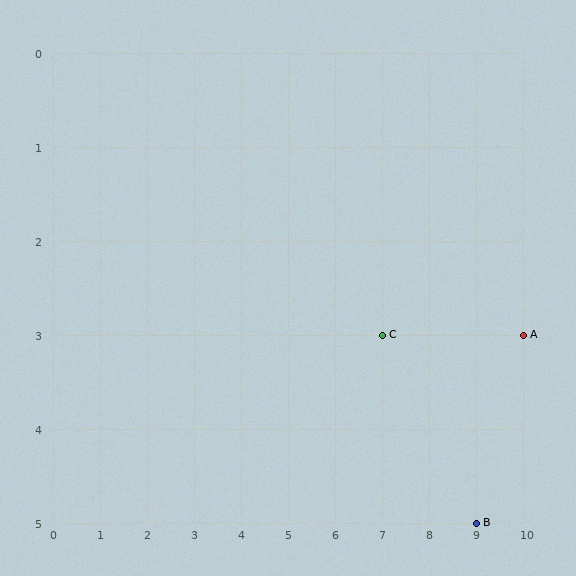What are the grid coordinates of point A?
Point A is at grid coordinates (10, 3).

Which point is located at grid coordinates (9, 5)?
Point B is at (9, 5).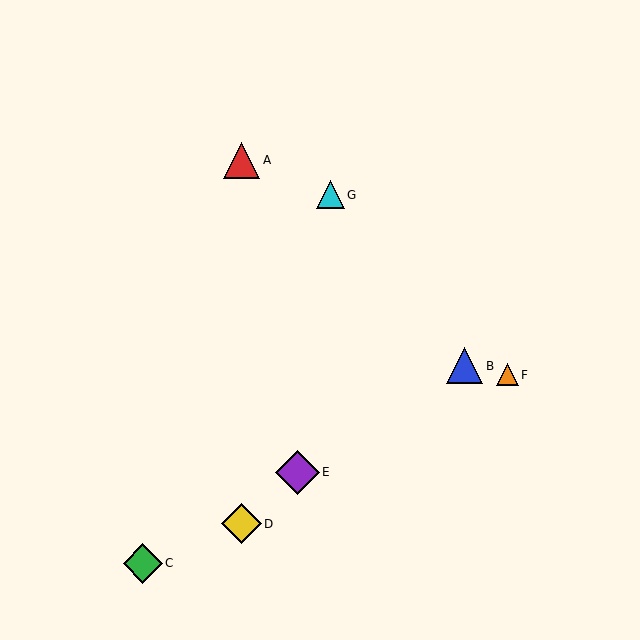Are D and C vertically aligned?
No, D is at x≈242 and C is at x≈143.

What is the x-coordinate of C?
Object C is at x≈143.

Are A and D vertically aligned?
Yes, both are at x≈242.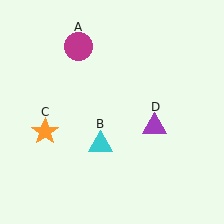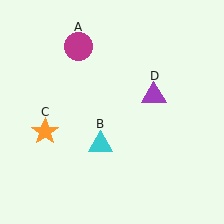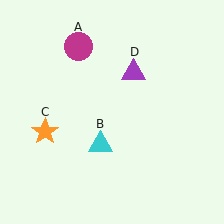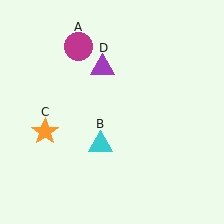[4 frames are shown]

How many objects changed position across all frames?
1 object changed position: purple triangle (object D).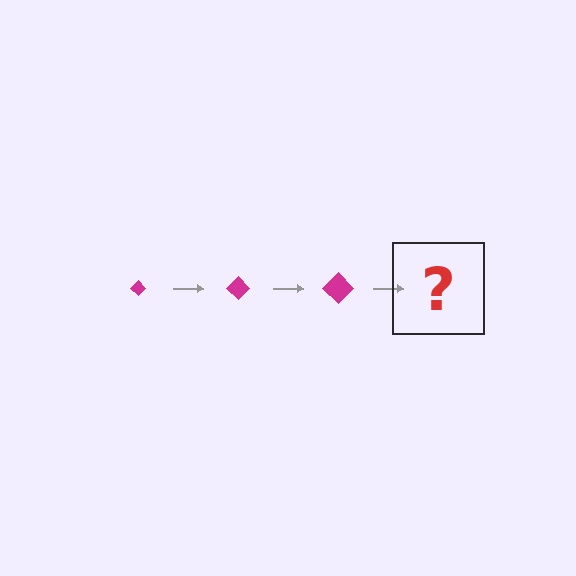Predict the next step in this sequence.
The next step is a magenta diamond, larger than the previous one.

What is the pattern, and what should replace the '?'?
The pattern is that the diamond gets progressively larger each step. The '?' should be a magenta diamond, larger than the previous one.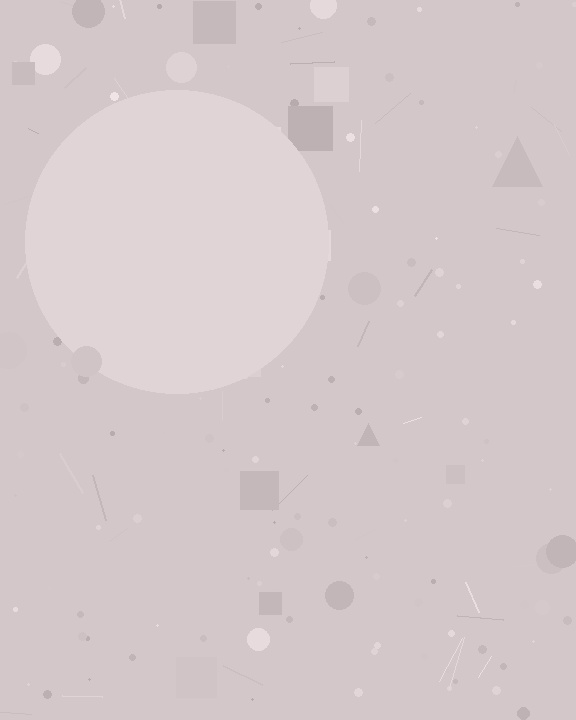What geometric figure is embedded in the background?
A circle is embedded in the background.